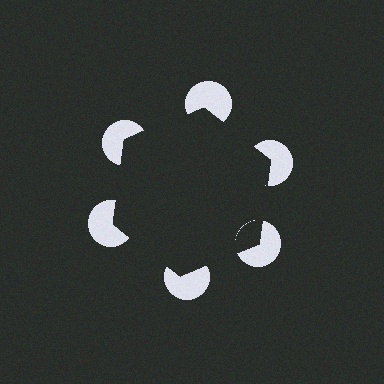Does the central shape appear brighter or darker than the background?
It typically appears slightly darker than the background, even though no actual brightness change is drawn.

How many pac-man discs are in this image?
There are 6 — one at each vertex of the illusory hexagon.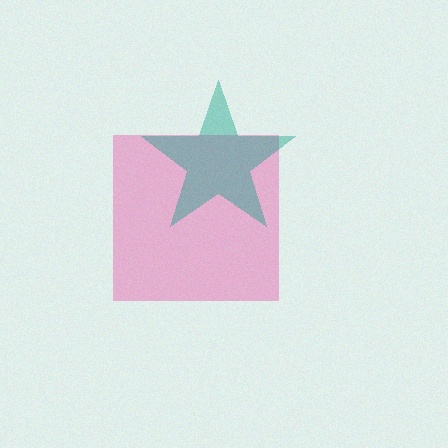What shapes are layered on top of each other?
The layered shapes are: a pink square, a teal star.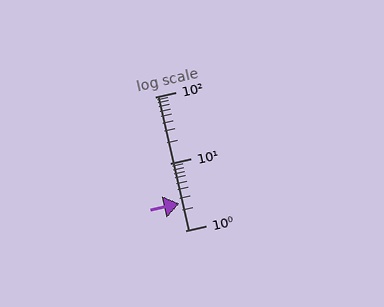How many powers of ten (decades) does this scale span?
The scale spans 2 decades, from 1 to 100.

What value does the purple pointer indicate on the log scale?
The pointer indicates approximately 2.5.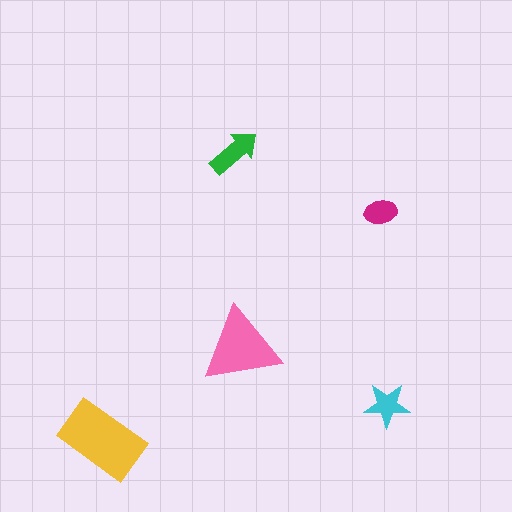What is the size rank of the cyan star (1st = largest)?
4th.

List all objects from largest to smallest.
The yellow rectangle, the pink triangle, the green arrow, the cyan star, the magenta ellipse.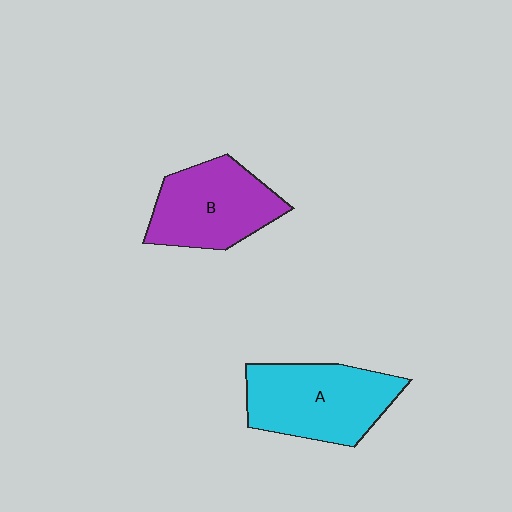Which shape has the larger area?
Shape A (cyan).